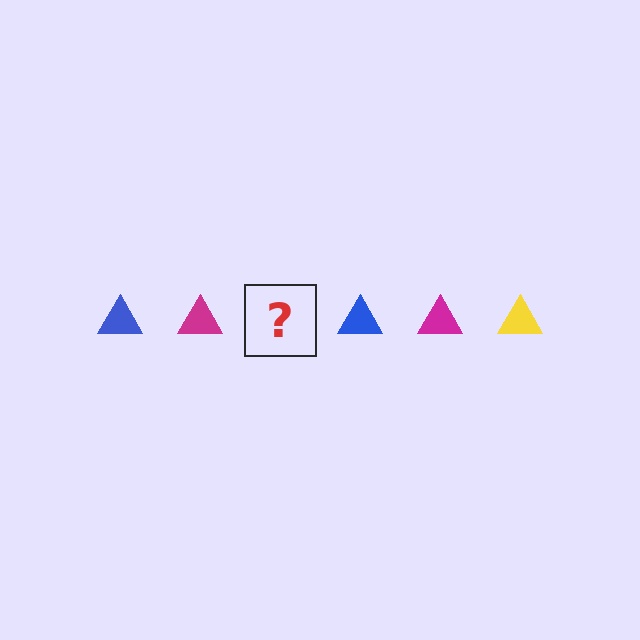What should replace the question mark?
The question mark should be replaced with a yellow triangle.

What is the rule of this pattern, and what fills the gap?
The rule is that the pattern cycles through blue, magenta, yellow triangles. The gap should be filled with a yellow triangle.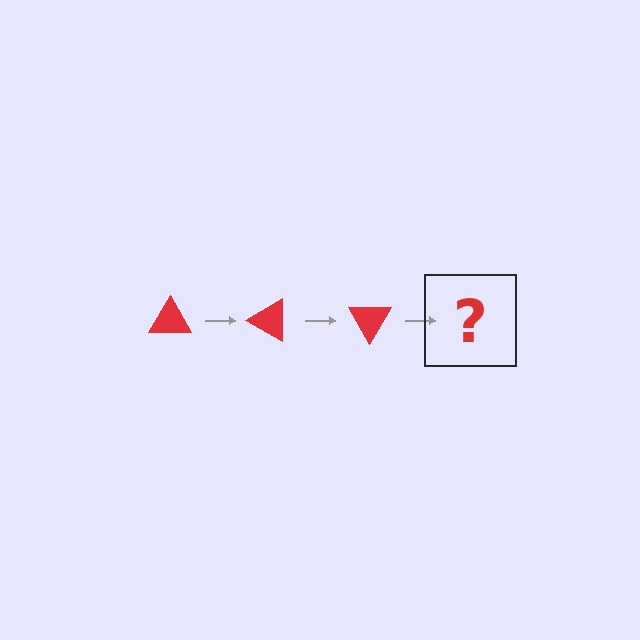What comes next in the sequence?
The next element should be a red triangle rotated 90 degrees.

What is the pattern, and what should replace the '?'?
The pattern is that the triangle rotates 30 degrees each step. The '?' should be a red triangle rotated 90 degrees.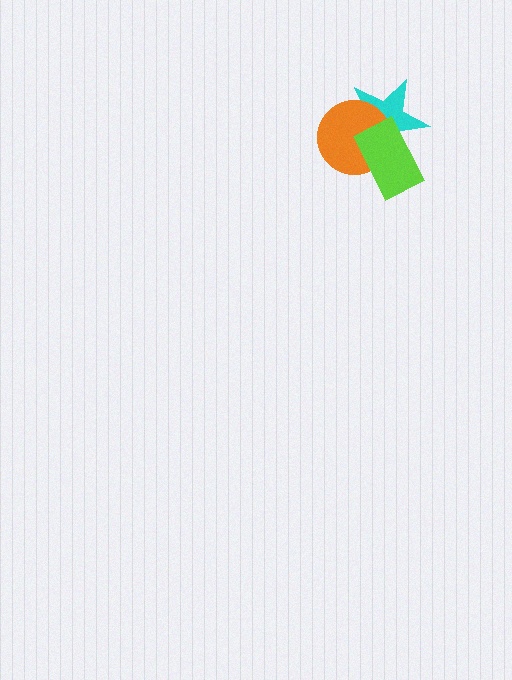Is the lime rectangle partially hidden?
No, no other shape covers it.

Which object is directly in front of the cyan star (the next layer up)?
The orange circle is directly in front of the cyan star.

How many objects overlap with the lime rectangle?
2 objects overlap with the lime rectangle.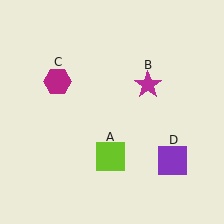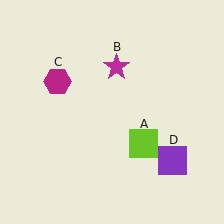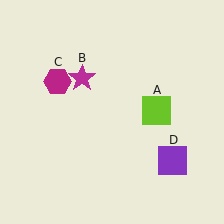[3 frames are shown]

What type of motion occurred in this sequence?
The lime square (object A), magenta star (object B) rotated counterclockwise around the center of the scene.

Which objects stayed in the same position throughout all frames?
Magenta hexagon (object C) and purple square (object D) remained stationary.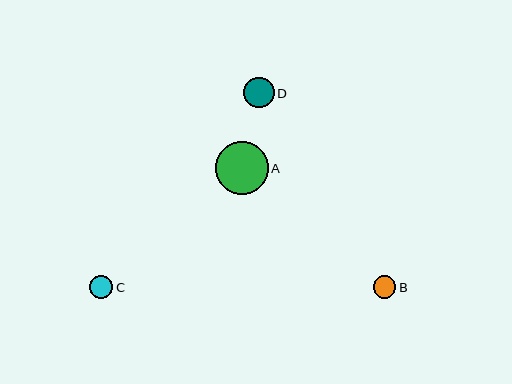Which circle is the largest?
Circle A is the largest with a size of approximately 52 pixels.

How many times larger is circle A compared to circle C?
Circle A is approximately 2.3 times the size of circle C.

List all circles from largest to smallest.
From largest to smallest: A, D, C, B.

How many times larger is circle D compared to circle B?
Circle D is approximately 1.4 times the size of circle B.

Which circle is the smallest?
Circle B is the smallest with a size of approximately 22 pixels.